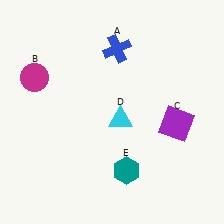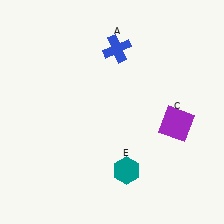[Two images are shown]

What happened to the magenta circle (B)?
The magenta circle (B) was removed in Image 2. It was in the top-left area of Image 1.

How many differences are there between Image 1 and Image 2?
There are 2 differences between the two images.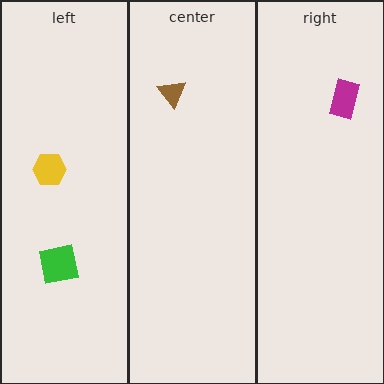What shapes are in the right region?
The magenta rectangle.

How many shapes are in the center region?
1.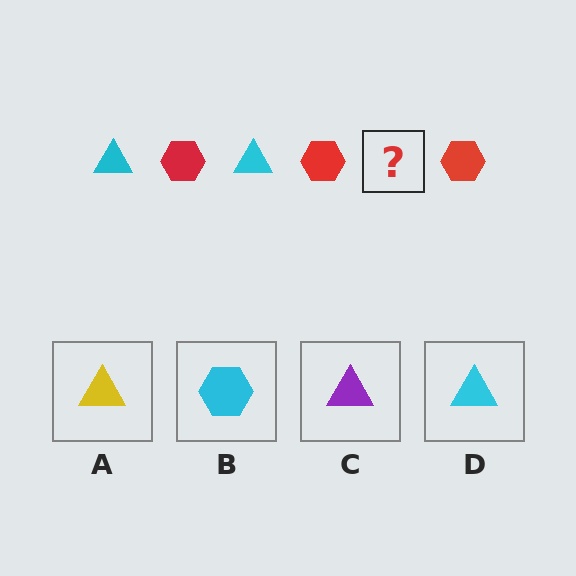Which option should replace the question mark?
Option D.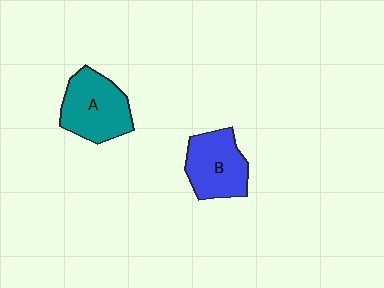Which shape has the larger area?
Shape A (teal).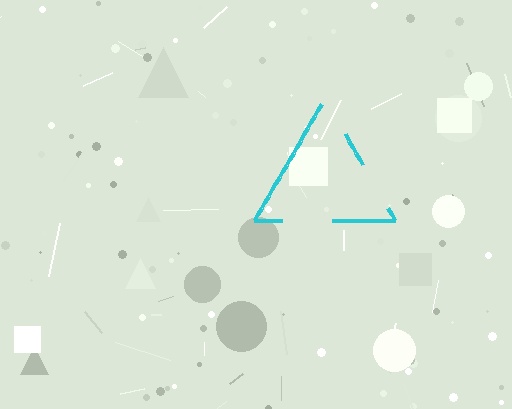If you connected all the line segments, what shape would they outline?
They would outline a triangle.